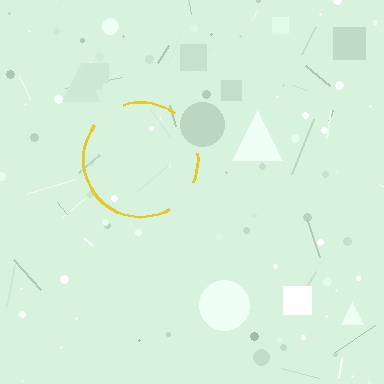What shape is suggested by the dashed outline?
The dashed outline suggests a circle.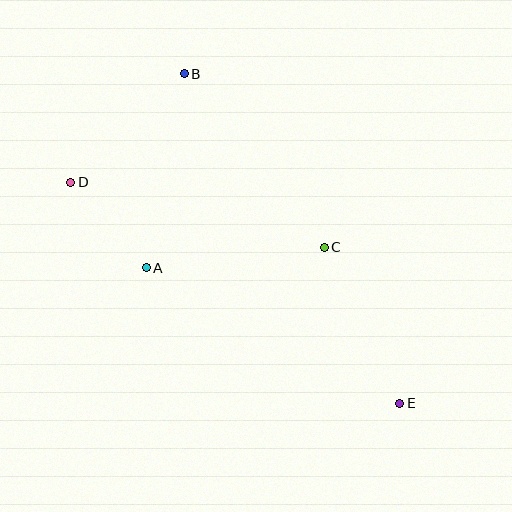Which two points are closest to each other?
Points A and D are closest to each other.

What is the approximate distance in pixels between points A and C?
The distance between A and C is approximately 179 pixels.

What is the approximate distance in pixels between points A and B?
The distance between A and B is approximately 197 pixels.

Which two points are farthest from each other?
Points D and E are farthest from each other.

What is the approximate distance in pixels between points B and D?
The distance between B and D is approximately 156 pixels.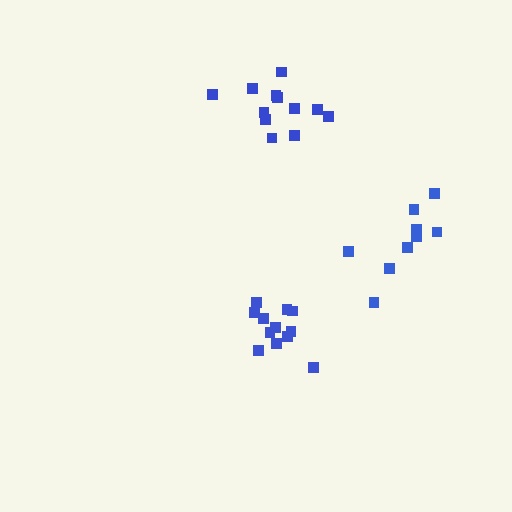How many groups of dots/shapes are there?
There are 3 groups.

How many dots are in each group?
Group 1: 9 dots, Group 2: 12 dots, Group 3: 12 dots (33 total).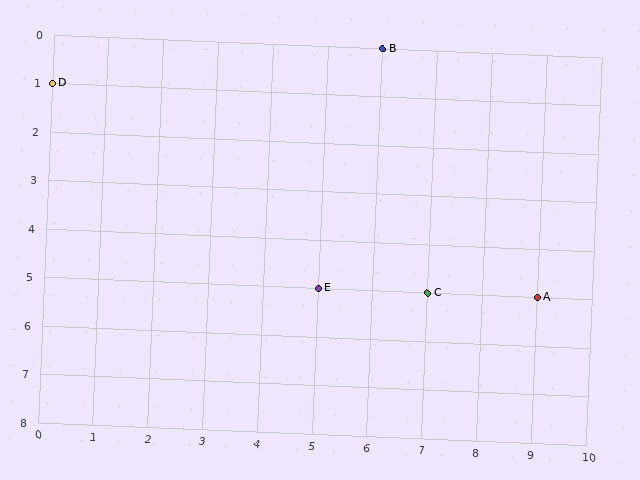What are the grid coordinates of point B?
Point B is at grid coordinates (6, 0).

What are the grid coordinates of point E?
Point E is at grid coordinates (5, 5).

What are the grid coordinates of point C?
Point C is at grid coordinates (7, 5).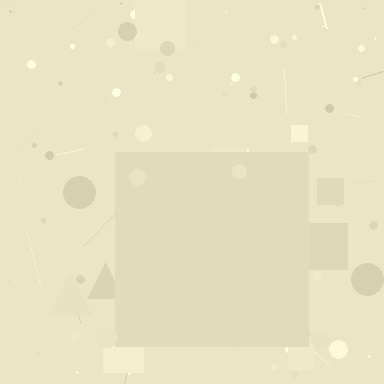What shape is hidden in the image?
A square is hidden in the image.